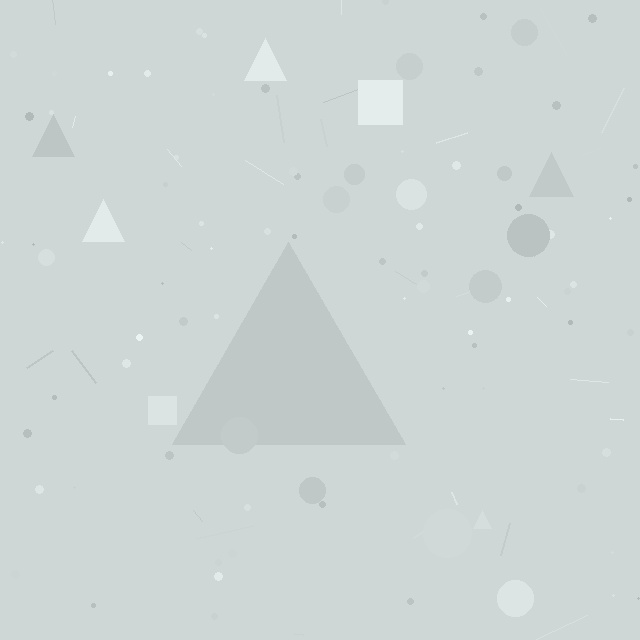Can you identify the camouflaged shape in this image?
The camouflaged shape is a triangle.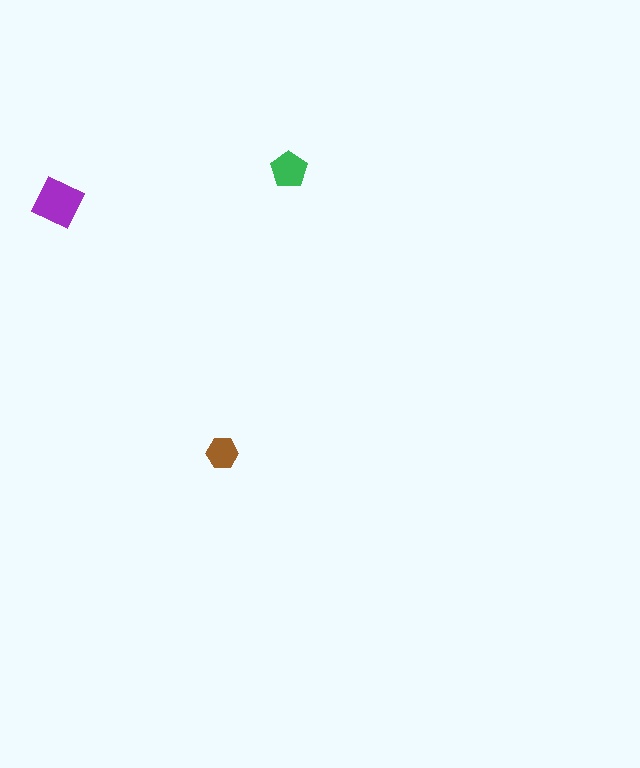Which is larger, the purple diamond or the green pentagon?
The purple diamond.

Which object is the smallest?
The brown hexagon.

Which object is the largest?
The purple diamond.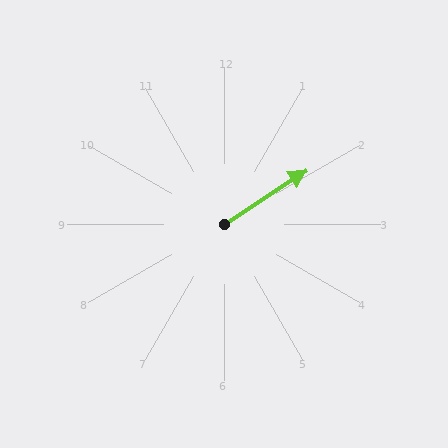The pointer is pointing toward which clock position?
Roughly 2 o'clock.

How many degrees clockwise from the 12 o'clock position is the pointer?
Approximately 57 degrees.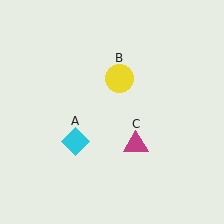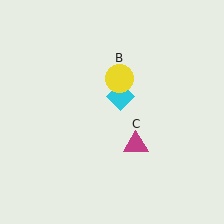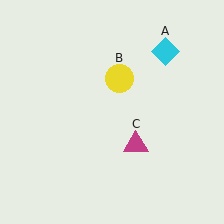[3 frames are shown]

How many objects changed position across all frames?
1 object changed position: cyan diamond (object A).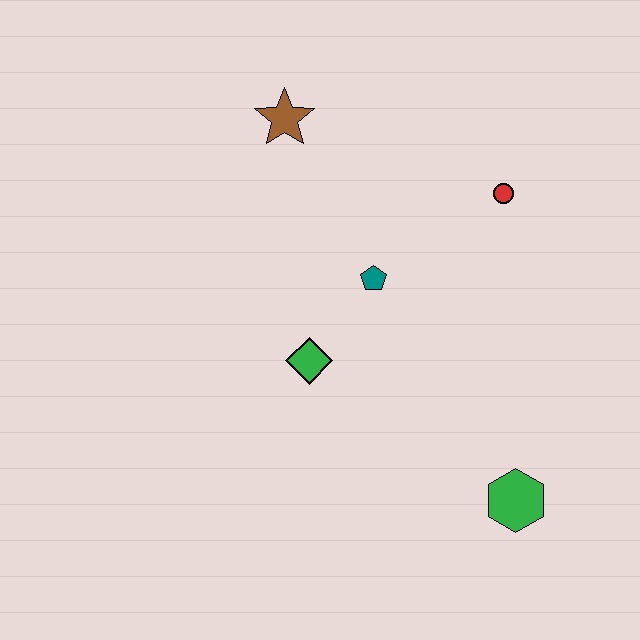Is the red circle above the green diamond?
Yes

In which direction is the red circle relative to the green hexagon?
The red circle is above the green hexagon.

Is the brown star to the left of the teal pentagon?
Yes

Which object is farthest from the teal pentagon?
The green hexagon is farthest from the teal pentagon.